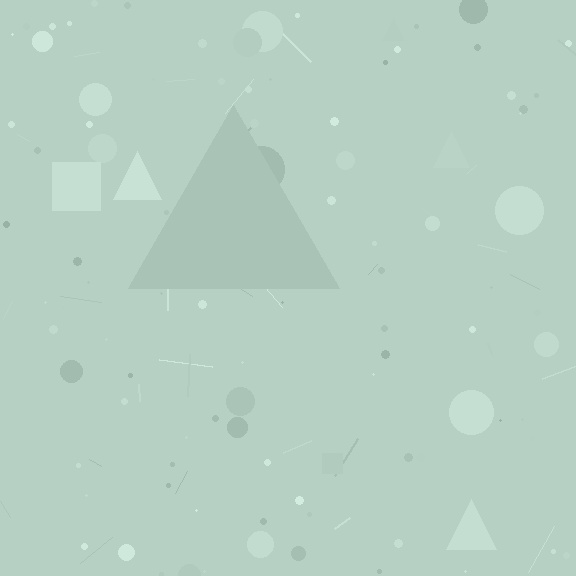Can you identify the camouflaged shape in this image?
The camouflaged shape is a triangle.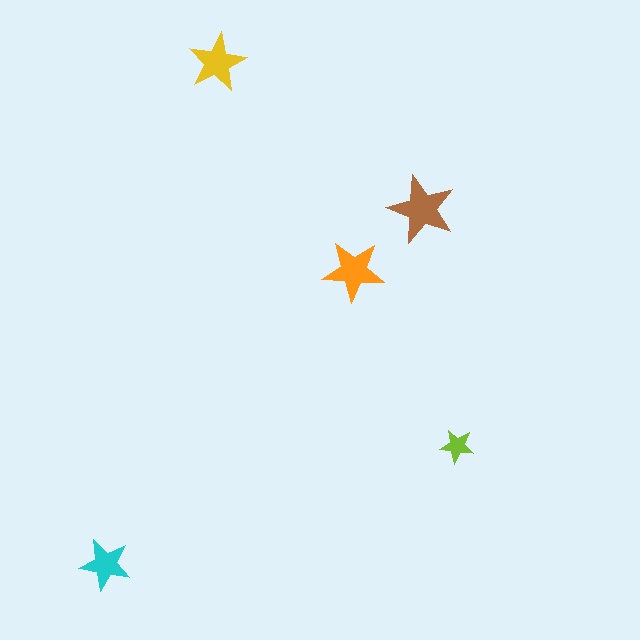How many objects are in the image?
There are 5 objects in the image.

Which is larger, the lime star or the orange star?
The orange one.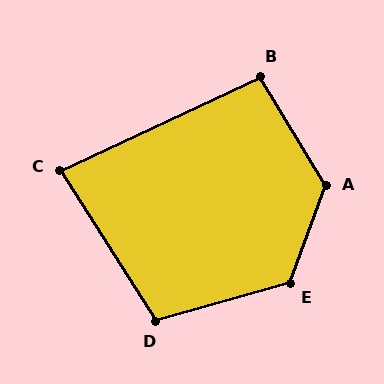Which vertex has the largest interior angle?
A, at approximately 129 degrees.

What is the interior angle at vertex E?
Approximately 126 degrees (obtuse).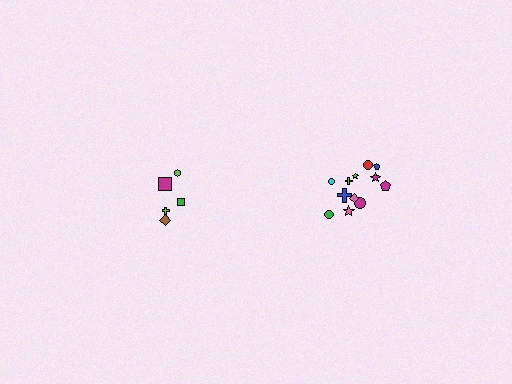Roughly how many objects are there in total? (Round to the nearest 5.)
Roughly 15 objects in total.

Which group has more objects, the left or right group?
The right group.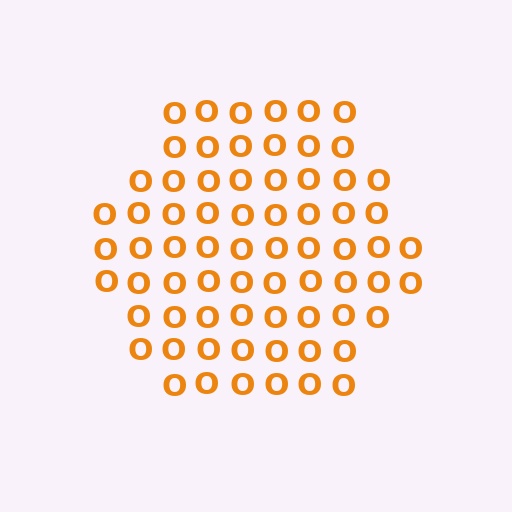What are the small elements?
The small elements are letter O's.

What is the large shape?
The large shape is a hexagon.